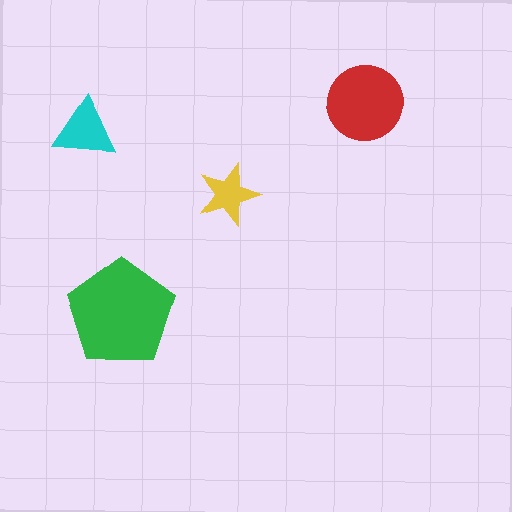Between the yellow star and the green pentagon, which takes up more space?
The green pentagon.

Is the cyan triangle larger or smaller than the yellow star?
Larger.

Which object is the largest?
The green pentagon.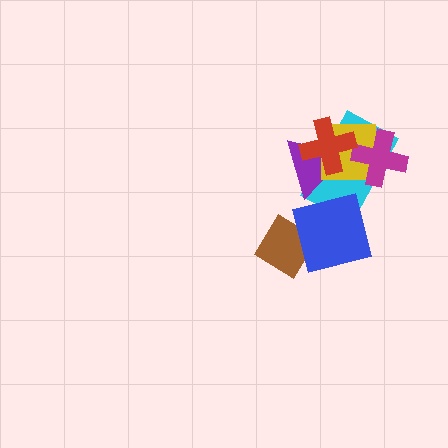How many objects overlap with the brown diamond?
1 object overlaps with the brown diamond.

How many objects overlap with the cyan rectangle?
5 objects overlap with the cyan rectangle.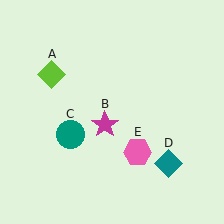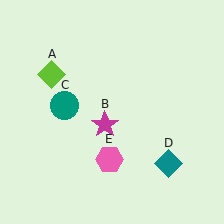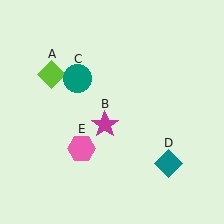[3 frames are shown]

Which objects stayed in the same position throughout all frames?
Lime diamond (object A) and magenta star (object B) and teal diamond (object D) remained stationary.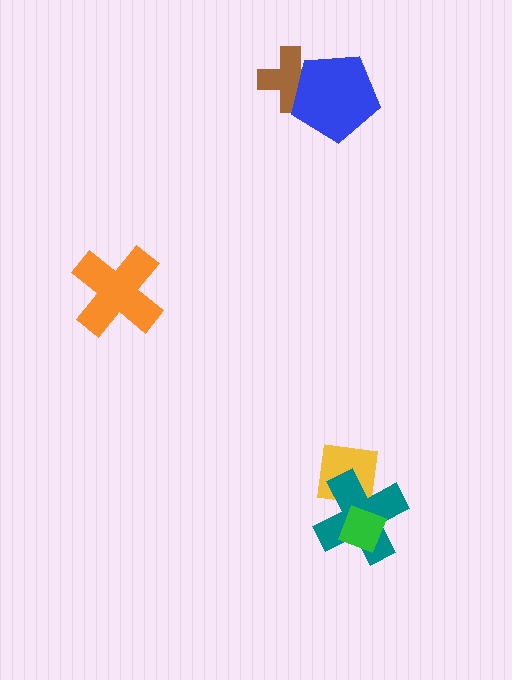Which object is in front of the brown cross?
The blue pentagon is in front of the brown cross.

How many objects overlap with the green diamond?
2 objects overlap with the green diamond.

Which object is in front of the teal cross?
The green diamond is in front of the teal cross.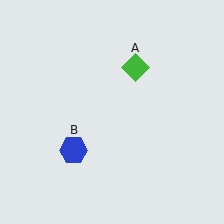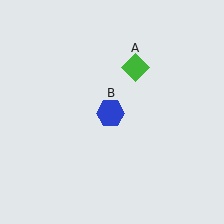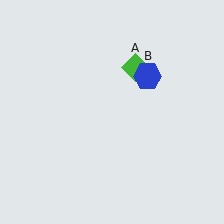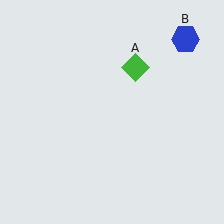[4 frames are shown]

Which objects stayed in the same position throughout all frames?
Green diamond (object A) remained stationary.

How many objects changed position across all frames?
1 object changed position: blue hexagon (object B).